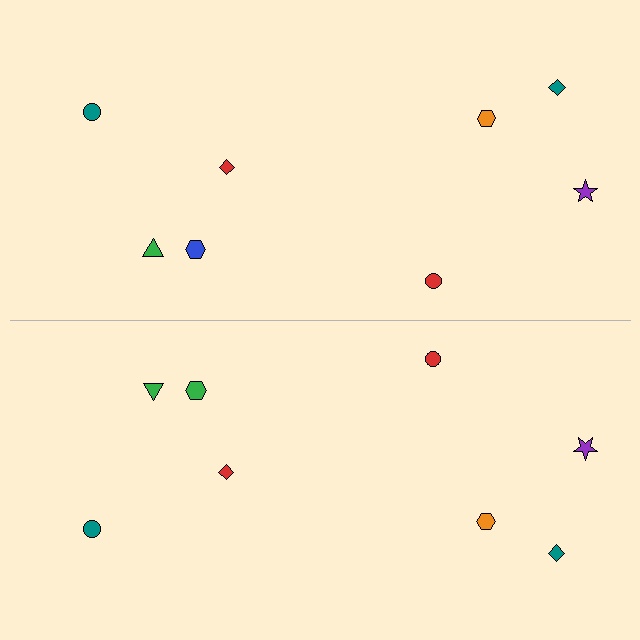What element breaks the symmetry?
The green hexagon on the bottom side breaks the symmetry — its mirror counterpart is blue.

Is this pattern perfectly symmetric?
No, the pattern is not perfectly symmetric. The green hexagon on the bottom side breaks the symmetry — its mirror counterpart is blue.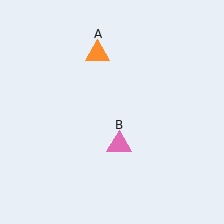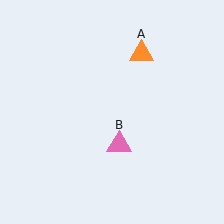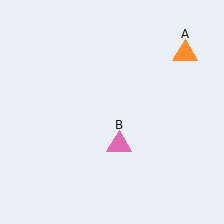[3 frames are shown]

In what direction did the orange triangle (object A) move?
The orange triangle (object A) moved right.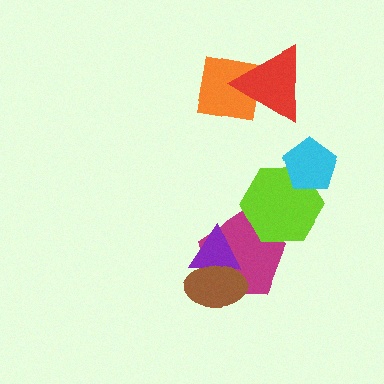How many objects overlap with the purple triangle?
2 objects overlap with the purple triangle.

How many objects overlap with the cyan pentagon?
1 object overlaps with the cyan pentagon.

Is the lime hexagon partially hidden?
Yes, it is partially covered by another shape.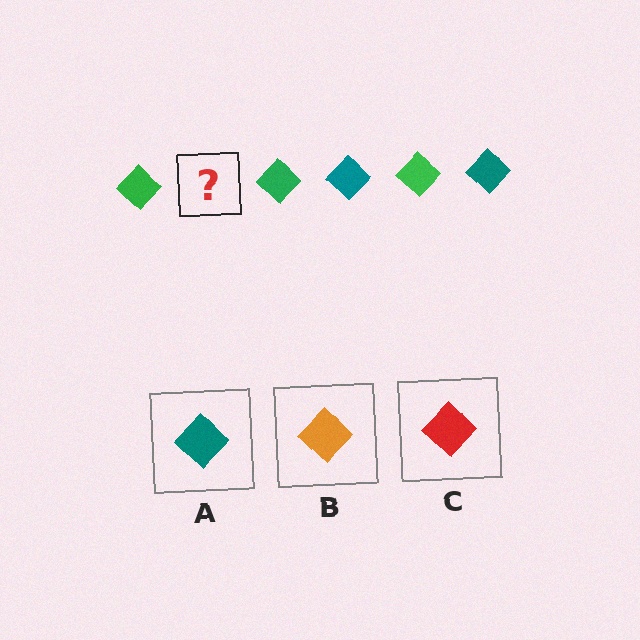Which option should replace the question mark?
Option A.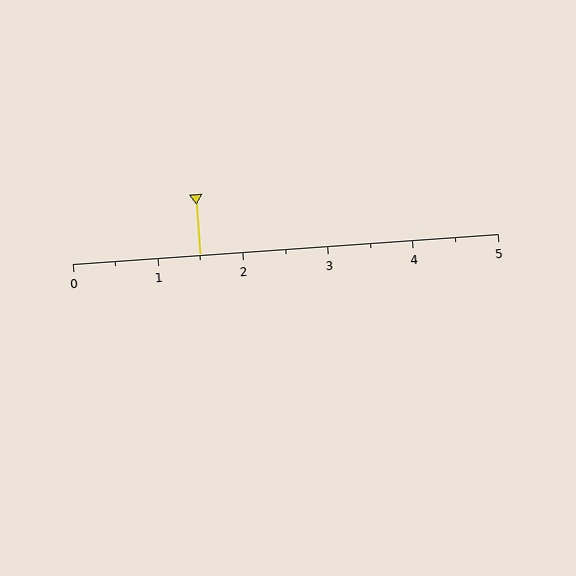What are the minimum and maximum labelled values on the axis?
The axis runs from 0 to 5.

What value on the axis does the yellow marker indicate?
The marker indicates approximately 1.5.